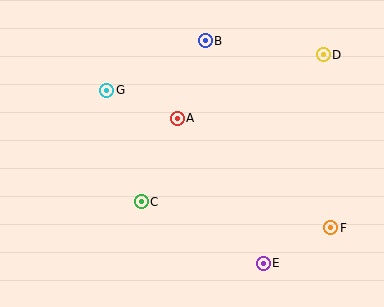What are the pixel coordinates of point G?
Point G is at (107, 90).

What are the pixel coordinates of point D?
Point D is at (323, 55).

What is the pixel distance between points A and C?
The distance between A and C is 91 pixels.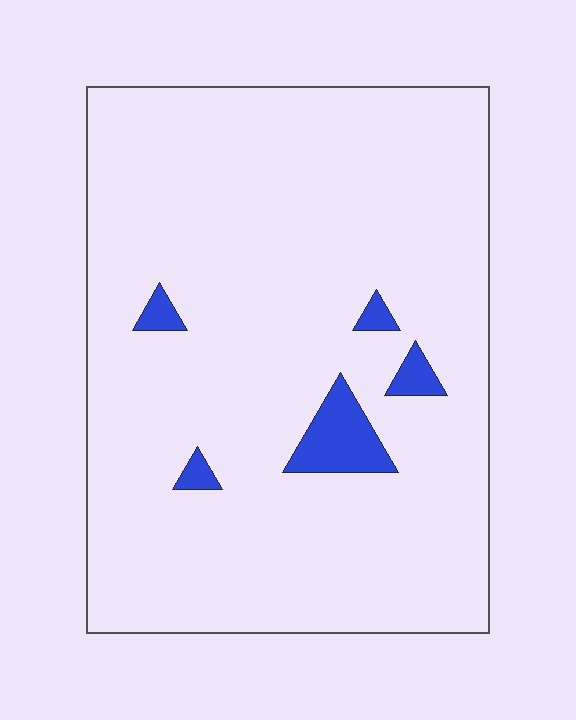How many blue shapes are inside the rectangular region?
5.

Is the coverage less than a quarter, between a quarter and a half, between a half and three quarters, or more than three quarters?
Less than a quarter.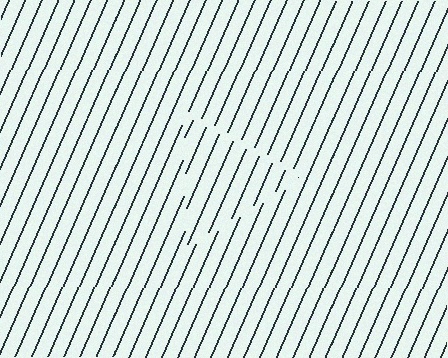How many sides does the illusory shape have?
3 sides — the line-ends trace a triangle.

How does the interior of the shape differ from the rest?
The interior of the shape contains the same grating, shifted by half a period — the contour is defined by the phase discontinuity where line-ends from the inner and outer gratings abut.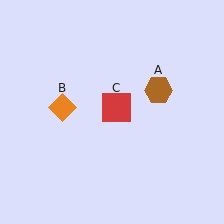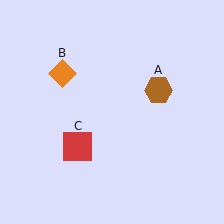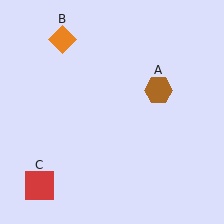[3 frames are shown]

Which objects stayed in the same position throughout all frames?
Brown hexagon (object A) remained stationary.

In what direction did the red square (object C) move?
The red square (object C) moved down and to the left.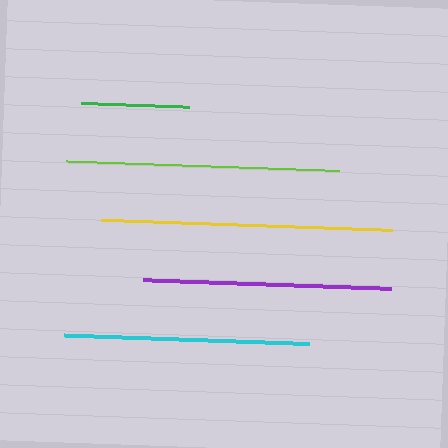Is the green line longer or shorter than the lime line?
The lime line is longer than the green line.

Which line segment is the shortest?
The green line is the shortest at approximately 109 pixels.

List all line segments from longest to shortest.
From longest to shortest: yellow, lime, purple, cyan, green.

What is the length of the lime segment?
The lime segment is approximately 273 pixels long.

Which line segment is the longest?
The yellow line is the longest at approximately 291 pixels.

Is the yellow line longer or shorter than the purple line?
The yellow line is longer than the purple line.